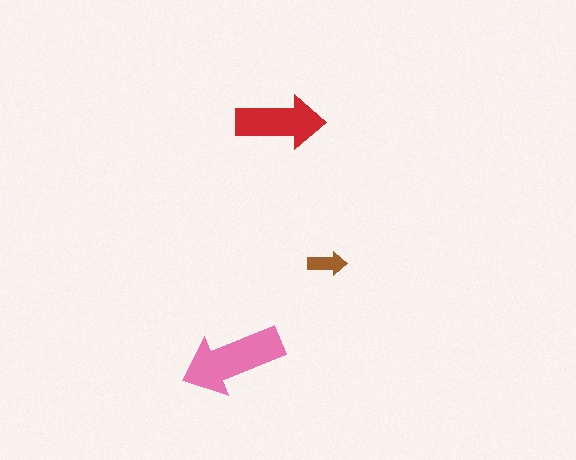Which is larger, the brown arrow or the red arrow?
The red one.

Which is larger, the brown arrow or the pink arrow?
The pink one.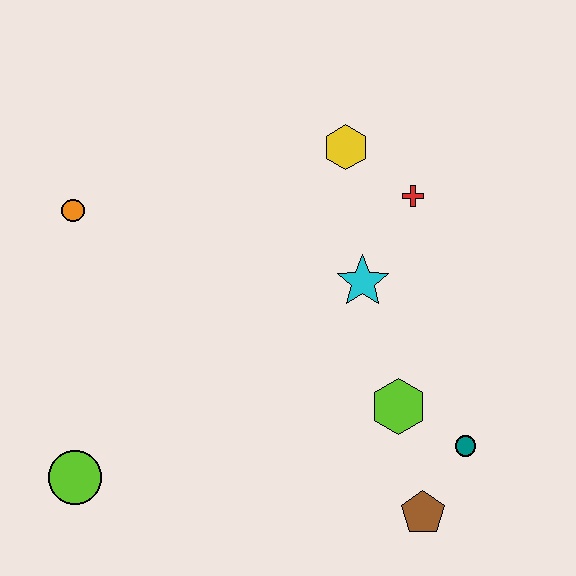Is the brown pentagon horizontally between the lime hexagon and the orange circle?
No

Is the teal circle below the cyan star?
Yes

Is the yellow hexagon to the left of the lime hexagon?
Yes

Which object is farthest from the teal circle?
The orange circle is farthest from the teal circle.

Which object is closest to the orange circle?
The lime circle is closest to the orange circle.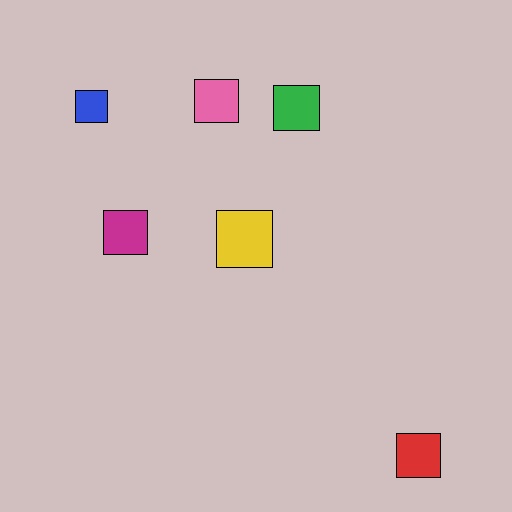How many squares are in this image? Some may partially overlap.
There are 6 squares.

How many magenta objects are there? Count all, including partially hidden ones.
There is 1 magenta object.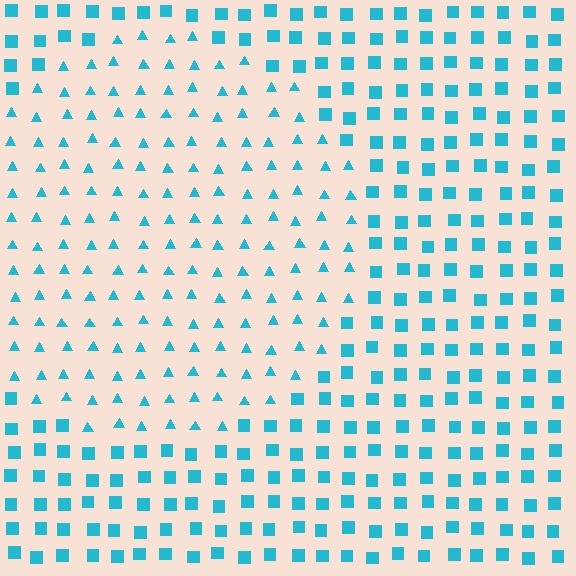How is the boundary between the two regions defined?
The boundary is defined by a change in element shape: triangles inside vs. squares outside. All elements share the same color and spacing.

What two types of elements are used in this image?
The image uses triangles inside the circle region and squares outside it.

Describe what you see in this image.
The image is filled with small cyan elements arranged in a uniform grid. A circle-shaped region contains triangles, while the surrounding area contains squares. The boundary is defined purely by the change in element shape.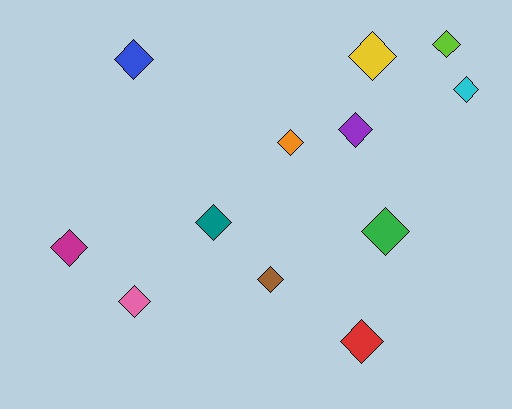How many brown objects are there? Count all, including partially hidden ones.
There is 1 brown object.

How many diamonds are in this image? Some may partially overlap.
There are 12 diamonds.